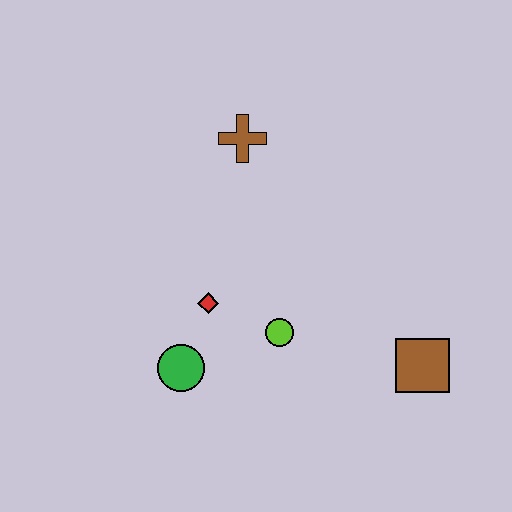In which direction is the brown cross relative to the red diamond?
The brown cross is above the red diamond.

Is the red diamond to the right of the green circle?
Yes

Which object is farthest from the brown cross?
The brown square is farthest from the brown cross.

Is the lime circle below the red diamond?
Yes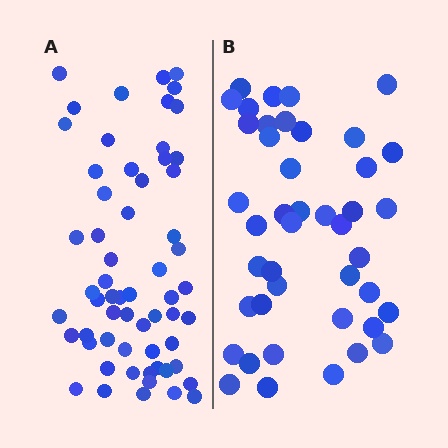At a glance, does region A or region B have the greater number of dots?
Region A (the left region) has more dots.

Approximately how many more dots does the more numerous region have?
Region A has approximately 15 more dots than region B.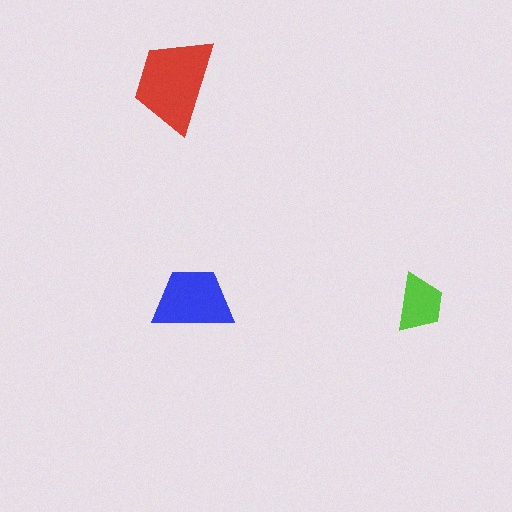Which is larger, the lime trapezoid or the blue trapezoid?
The blue one.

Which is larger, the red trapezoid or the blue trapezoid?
The red one.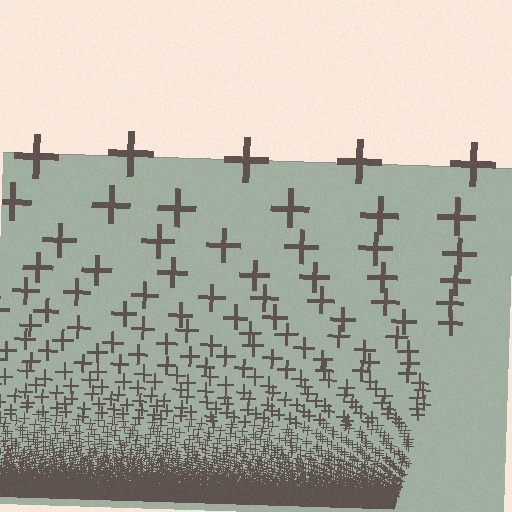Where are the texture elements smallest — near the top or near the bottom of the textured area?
Near the bottom.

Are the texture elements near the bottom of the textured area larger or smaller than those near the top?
Smaller. The gradient is inverted — elements near the bottom are smaller and denser.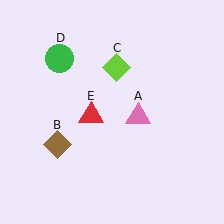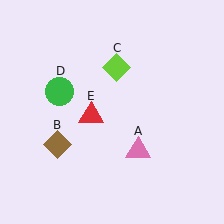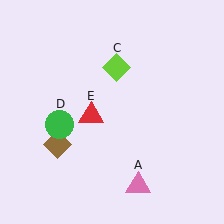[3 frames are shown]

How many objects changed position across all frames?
2 objects changed position: pink triangle (object A), green circle (object D).